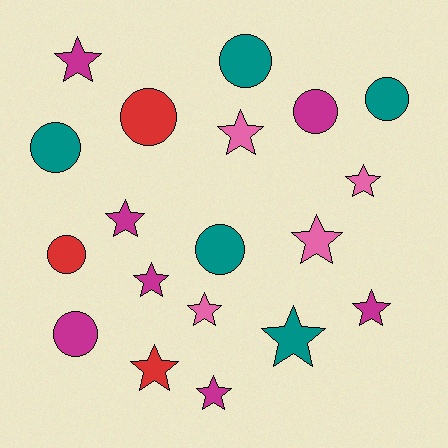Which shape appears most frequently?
Star, with 11 objects.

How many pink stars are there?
There are 4 pink stars.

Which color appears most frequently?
Magenta, with 7 objects.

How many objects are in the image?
There are 19 objects.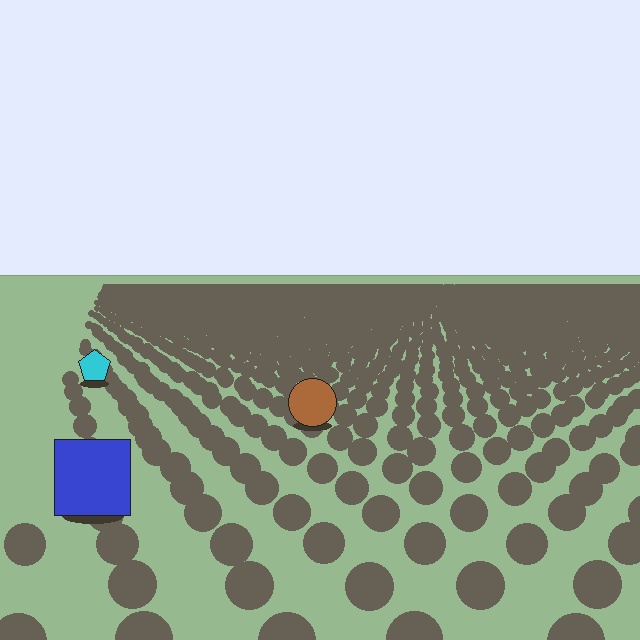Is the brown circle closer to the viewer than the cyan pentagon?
Yes. The brown circle is closer — you can tell from the texture gradient: the ground texture is coarser near it.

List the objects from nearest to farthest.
From nearest to farthest: the blue square, the brown circle, the cyan pentagon.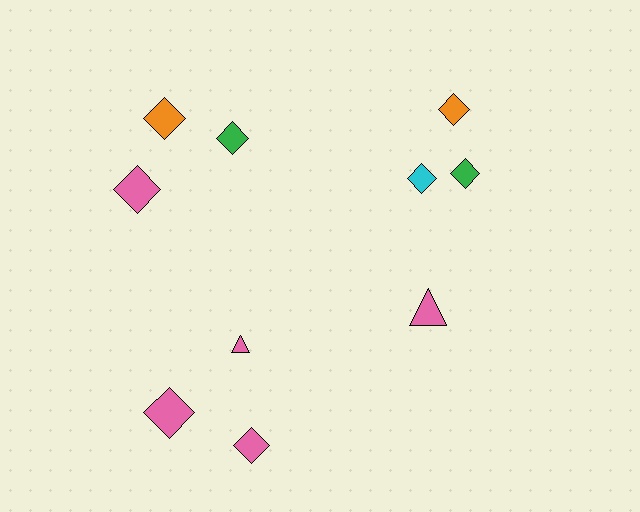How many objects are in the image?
There are 10 objects.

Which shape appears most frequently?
Diamond, with 8 objects.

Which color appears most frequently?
Pink, with 5 objects.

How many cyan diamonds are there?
There is 1 cyan diamond.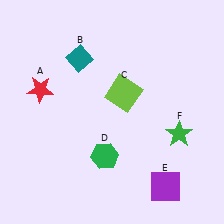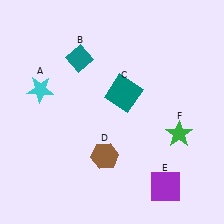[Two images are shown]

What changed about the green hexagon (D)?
In Image 1, D is green. In Image 2, it changed to brown.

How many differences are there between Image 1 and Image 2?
There are 3 differences between the two images.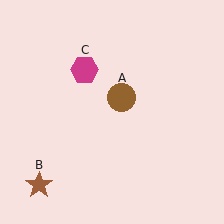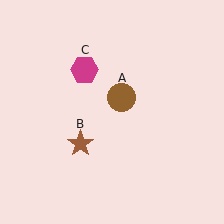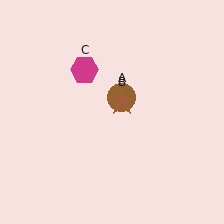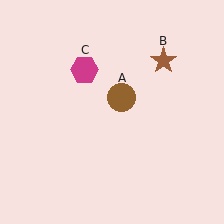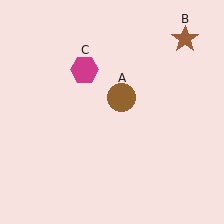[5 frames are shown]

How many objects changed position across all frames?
1 object changed position: brown star (object B).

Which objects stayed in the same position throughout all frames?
Brown circle (object A) and magenta hexagon (object C) remained stationary.